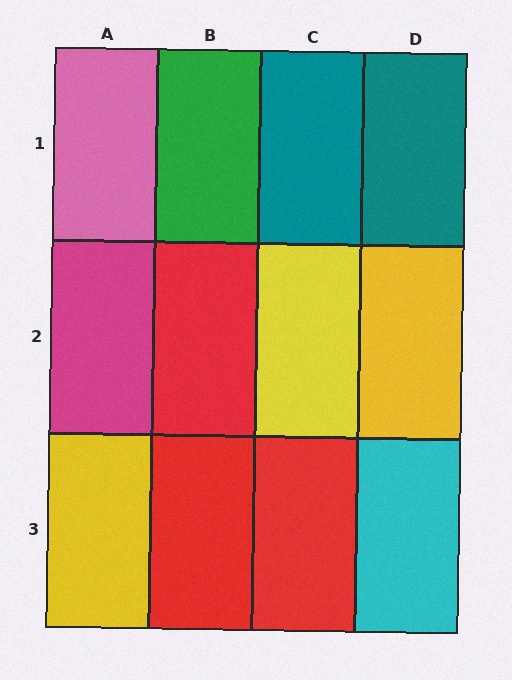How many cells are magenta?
1 cell is magenta.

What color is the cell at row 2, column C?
Yellow.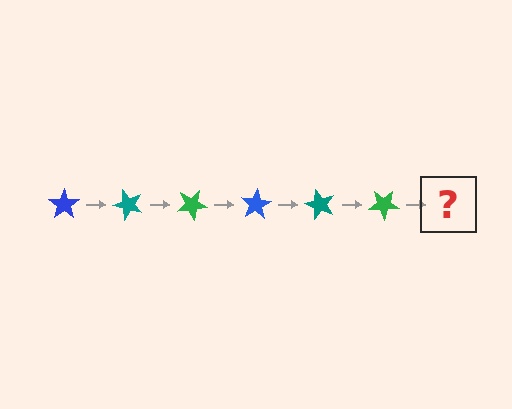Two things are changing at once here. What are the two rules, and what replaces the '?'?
The two rules are that it rotates 50 degrees each step and the color cycles through blue, teal, and green. The '?' should be a blue star, rotated 300 degrees from the start.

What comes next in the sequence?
The next element should be a blue star, rotated 300 degrees from the start.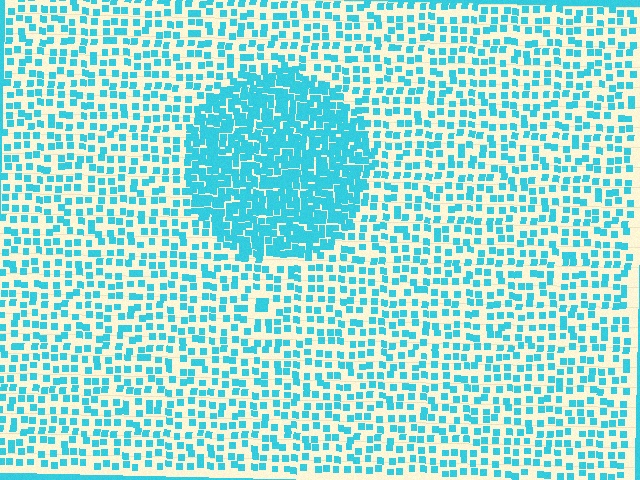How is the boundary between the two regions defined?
The boundary is defined by a change in element density (approximately 2.4x ratio). All elements are the same color, size, and shape.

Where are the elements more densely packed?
The elements are more densely packed inside the circle boundary.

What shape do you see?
I see a circle.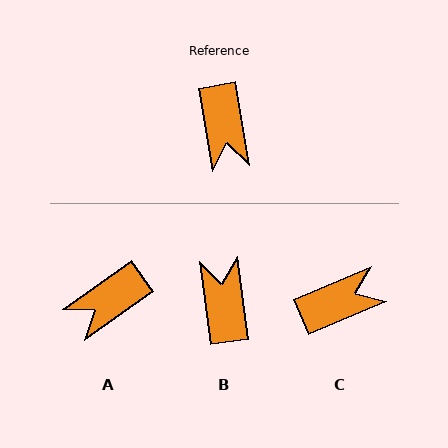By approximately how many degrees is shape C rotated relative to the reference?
Approximately 104 degrees counter-clockwise.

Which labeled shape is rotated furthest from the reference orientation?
B, about 178 degrees away.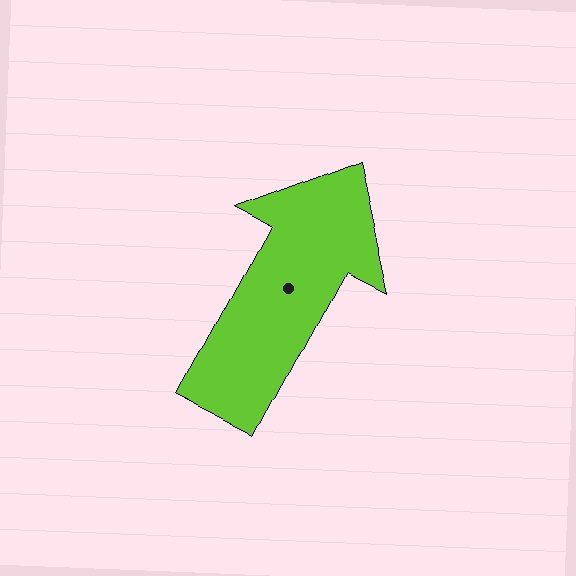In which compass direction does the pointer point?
Northeast.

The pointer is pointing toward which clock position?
Roughly 1 o'clock.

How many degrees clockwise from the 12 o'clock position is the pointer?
Approximately 28 degrees.